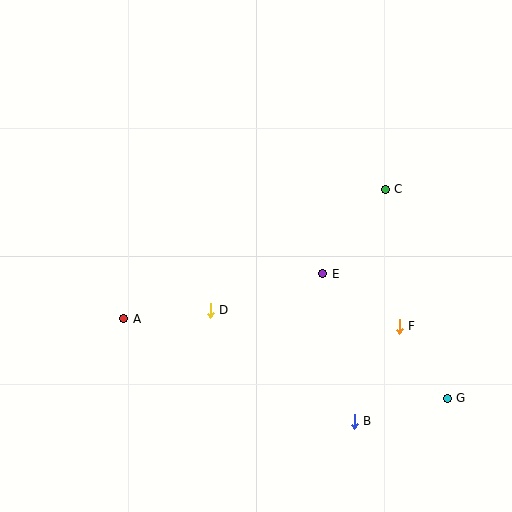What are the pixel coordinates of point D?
Point D is at (210, 310).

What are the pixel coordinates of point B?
Point B is at (354, 421).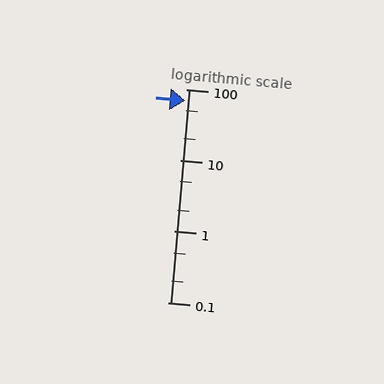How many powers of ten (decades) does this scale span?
The scale spans 3 decades, from 0.1 to 100.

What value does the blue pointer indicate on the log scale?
The pointer indicates approximately 70.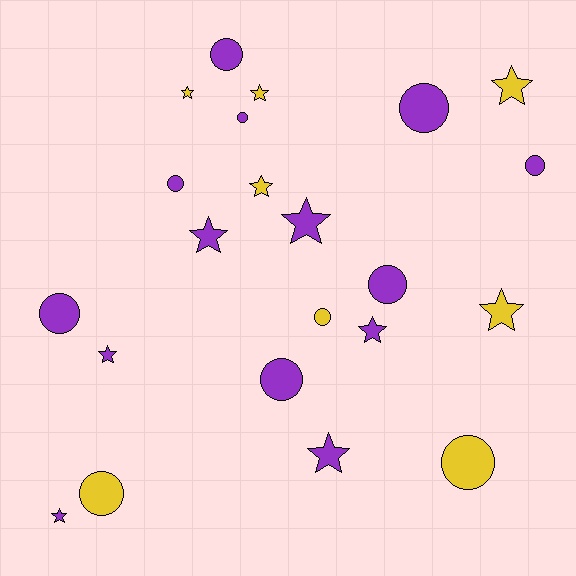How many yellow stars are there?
There are 5 yellow stars.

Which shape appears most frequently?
Circle, with 11 objects.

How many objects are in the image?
There are 22 objects.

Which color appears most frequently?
Purple, with 14 objects.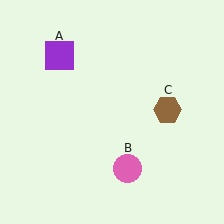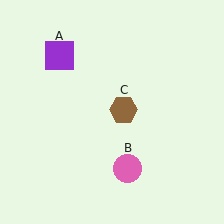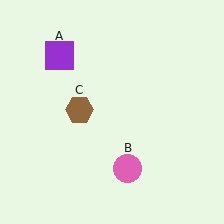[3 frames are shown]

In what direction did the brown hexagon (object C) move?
The brown hexagon (object C) moved left.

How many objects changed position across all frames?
1 object changed position: brown hexagon (object C).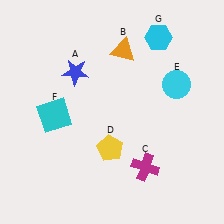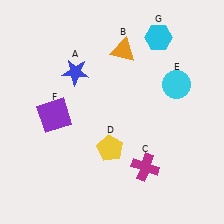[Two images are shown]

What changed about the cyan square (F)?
In Image 1, F is cyan. In Image 2, it changed to purple.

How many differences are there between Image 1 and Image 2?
There is 1 difference between the two images.